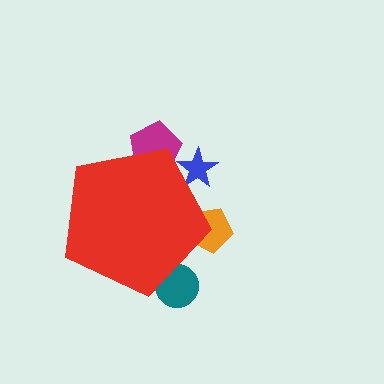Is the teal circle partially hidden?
Yes, the teal circle is partially hidden behind the red pentagon.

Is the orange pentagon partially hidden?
Yes, the orange pentagon is partially hidden behind the red pentagon.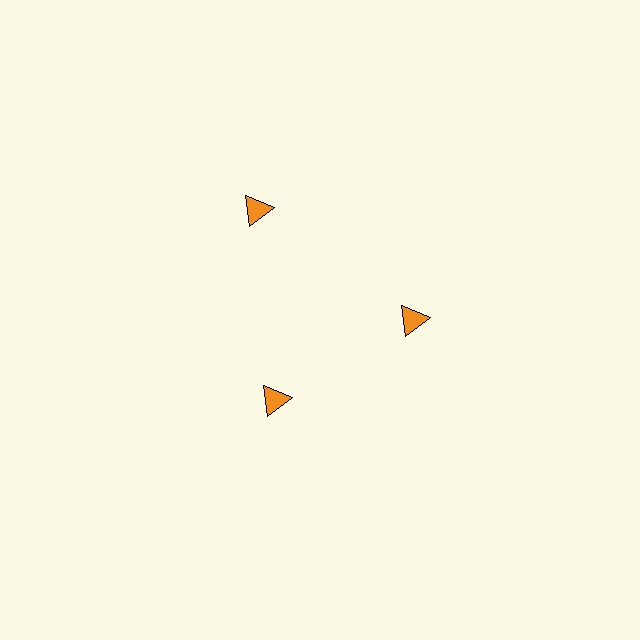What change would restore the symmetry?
The symmetry would be restored by moving it inward, back onto the ring so that all 3 triangles sit at equal angles and equal distance from the center.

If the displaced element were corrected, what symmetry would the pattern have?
It would have 3-fold rotational symmetry — the pattern would map onto itself every 120 degrees.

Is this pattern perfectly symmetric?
No. The 3 orange triangles are arranged in a ring, but one element near the 11 o'clock position is pushed outward from the center, breaking the 3-fold rotational symmetry.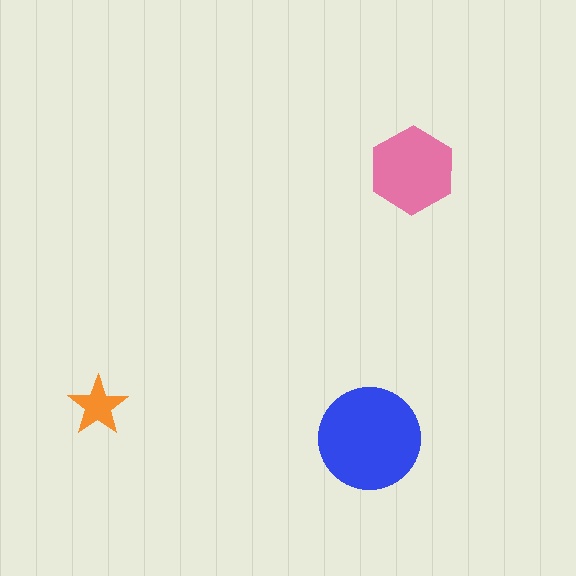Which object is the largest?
The blue circle.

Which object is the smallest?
The orange star.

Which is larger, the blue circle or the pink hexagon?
The blue circle.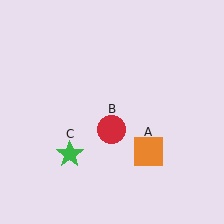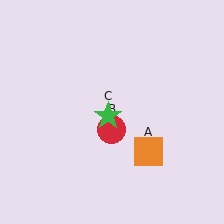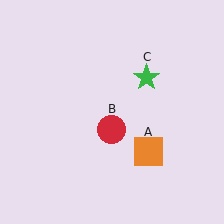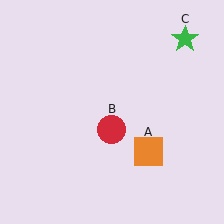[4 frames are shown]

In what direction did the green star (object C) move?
The green star (object C) moved up and to the right.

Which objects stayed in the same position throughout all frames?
Orange square (object A) and red circle (object B) remained stationary.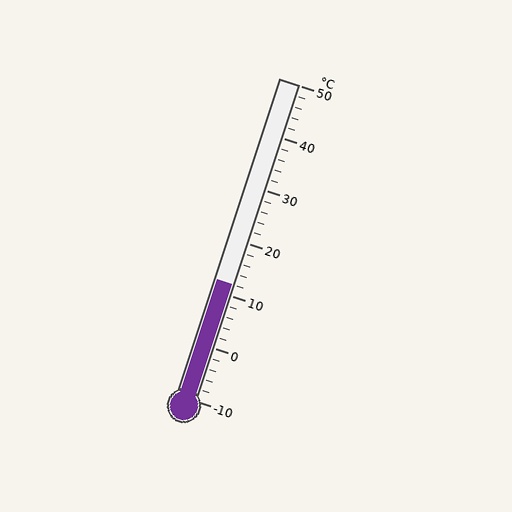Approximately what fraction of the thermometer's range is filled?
The thermometer is filled to approximately 35% of its range.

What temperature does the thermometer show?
The thermometer shows approximately 12°C.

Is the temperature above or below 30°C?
The temperature is below 30°C.